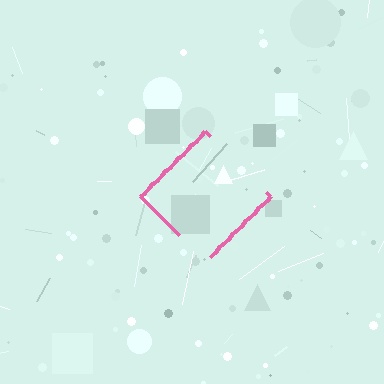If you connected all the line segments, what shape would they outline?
They would outline a diamond.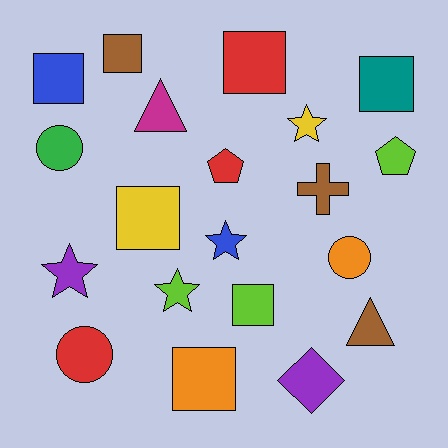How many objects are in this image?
There are 20 objects.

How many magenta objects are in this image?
There is 1 magenta object.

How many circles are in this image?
There are 3 circles.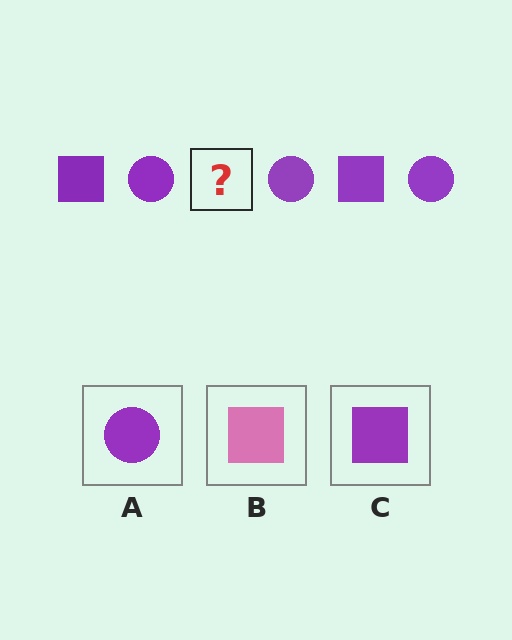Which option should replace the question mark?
Option C.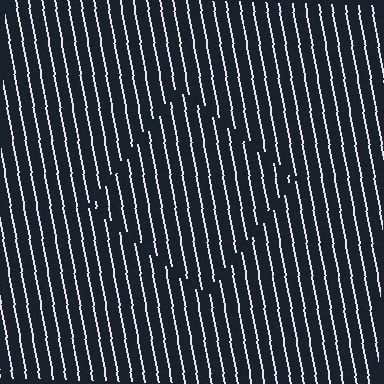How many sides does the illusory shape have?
4 sides — the line-ends trace a square.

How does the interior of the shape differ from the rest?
The interior of the shape contains the same grating, shifted by half a period — the contour is defined by the phase discontinuity where line-ends from the inner and outer gratings abut.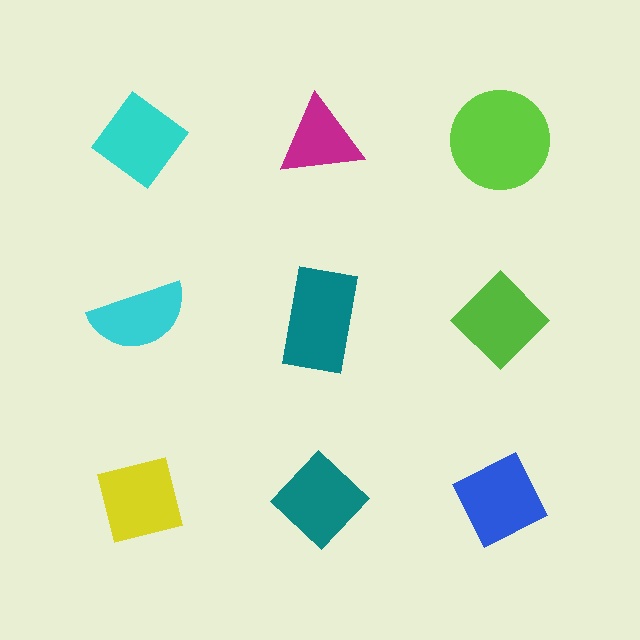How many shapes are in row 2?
3 shapes.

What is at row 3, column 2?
A teal diamond.